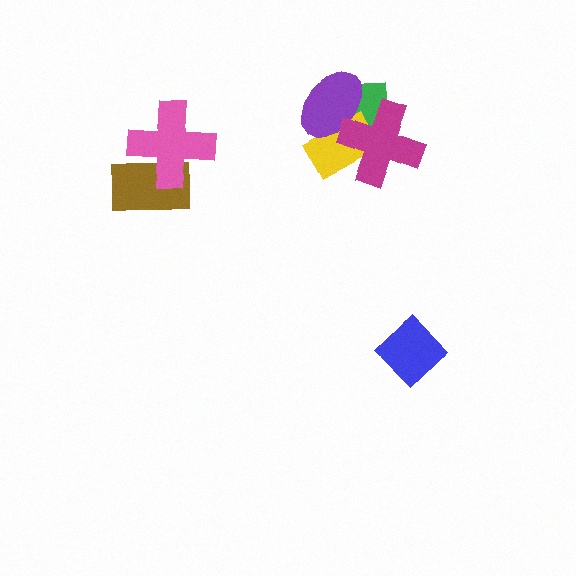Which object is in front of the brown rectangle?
The pink cross is in front of the brown rectangle.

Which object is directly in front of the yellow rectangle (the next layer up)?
The purple ellipse is directly in front of the yellow rectangle.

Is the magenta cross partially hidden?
No, no other shape covers it.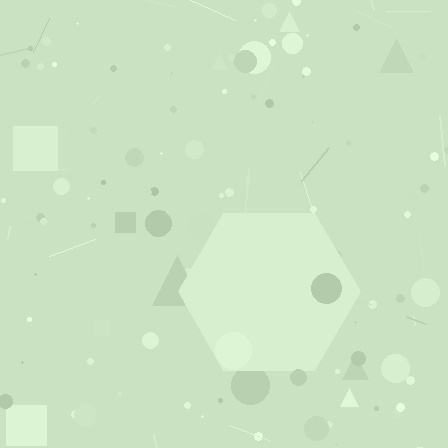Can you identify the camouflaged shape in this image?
The camouflaged shape is a hexagon.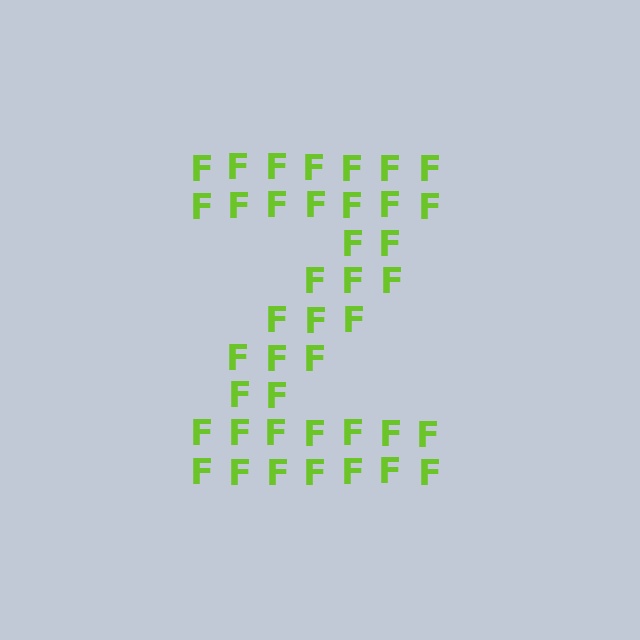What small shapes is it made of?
It is made of small letter F's.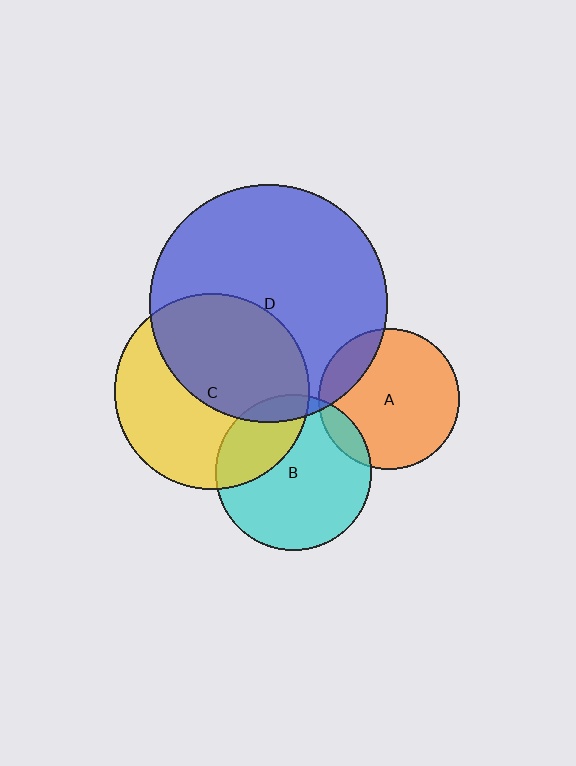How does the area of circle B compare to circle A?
Approximately 1.2 times.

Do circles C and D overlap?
Yes.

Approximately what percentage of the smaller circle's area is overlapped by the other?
Approximately 50%.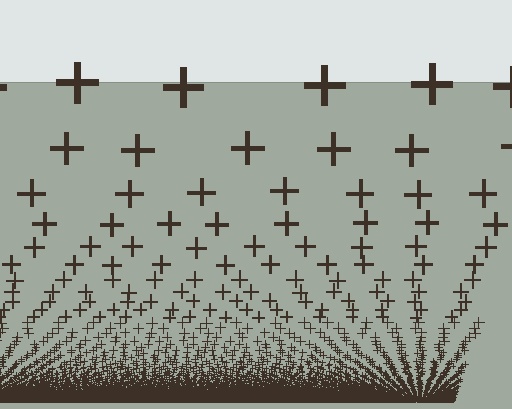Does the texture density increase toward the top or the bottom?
Density increases toward the bottom.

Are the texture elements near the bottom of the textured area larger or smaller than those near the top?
Smaller. The gradient is inverted — elements near the bottom are smaller and denser.